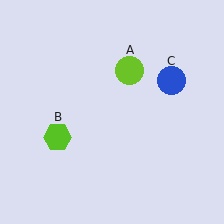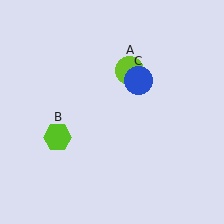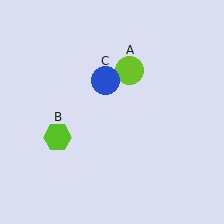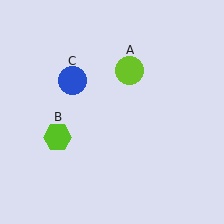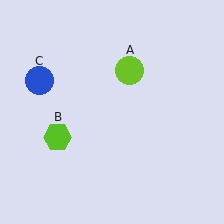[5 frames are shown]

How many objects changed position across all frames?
1 object changed position: blue circle (object C).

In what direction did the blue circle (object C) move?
The blue circle (object C) moved left.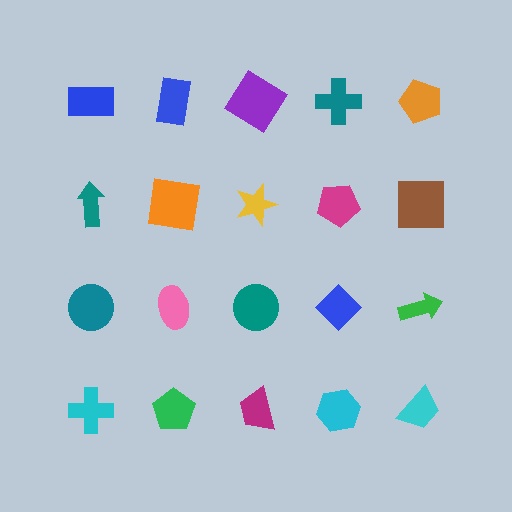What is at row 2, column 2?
An orange square.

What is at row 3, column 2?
A pink ellipse.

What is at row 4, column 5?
A cyan trapezoid.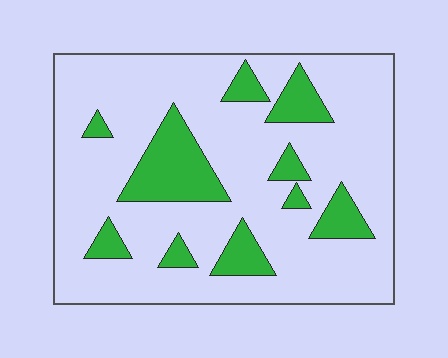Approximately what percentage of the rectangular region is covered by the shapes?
Approximately 20%.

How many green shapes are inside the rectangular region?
10.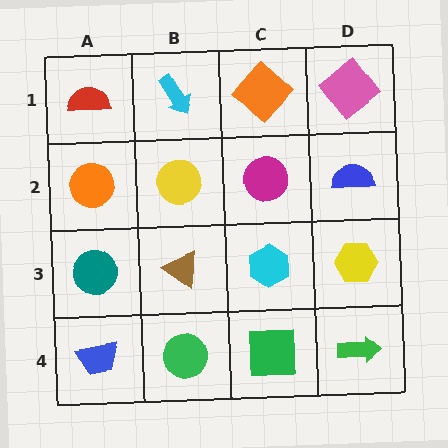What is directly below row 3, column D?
A green arrow.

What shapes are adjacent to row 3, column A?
An orange circle (row 2, column A), a blue trapezoid (row 4, column A), a brown triangle (row 3, column B).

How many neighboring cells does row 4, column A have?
2.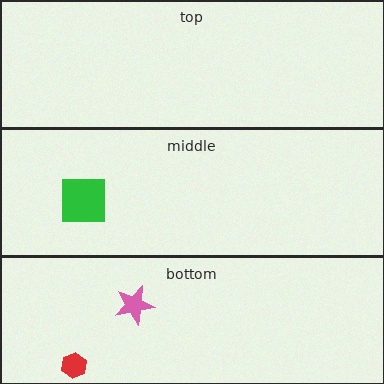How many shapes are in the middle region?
1.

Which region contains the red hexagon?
The bottom region.